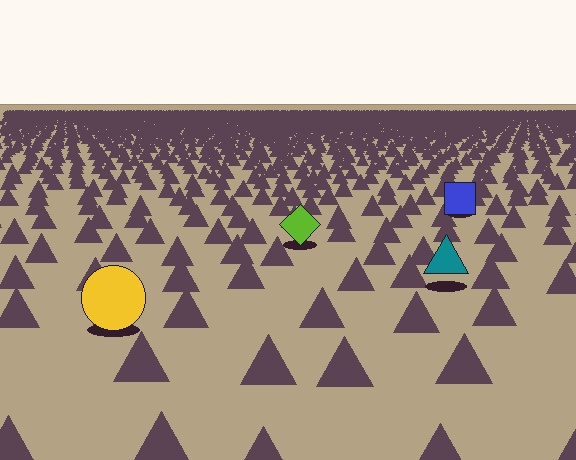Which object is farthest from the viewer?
The blue square is farthest from the viewer. It appears smaller and the ground texture around it is denser.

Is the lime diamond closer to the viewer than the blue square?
Yes. The lime diamond is closer — you can tell from the texture gradient: the ground texture is coarser near it.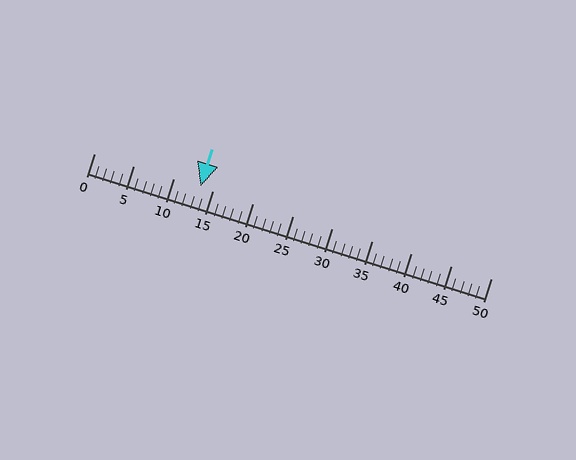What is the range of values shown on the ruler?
The ruler shows values from 0 to 50.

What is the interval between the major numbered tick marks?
The major tick marks are spaced 5 units apart.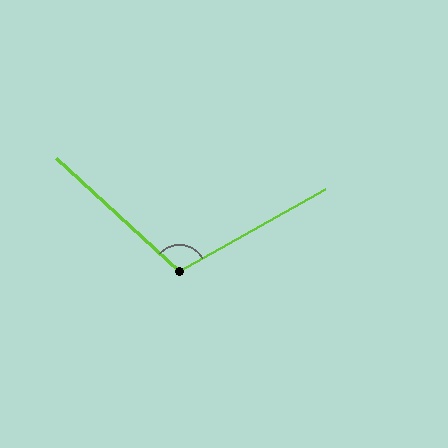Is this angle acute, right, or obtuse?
It is obtuse.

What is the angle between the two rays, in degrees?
Approximately 108 degrees.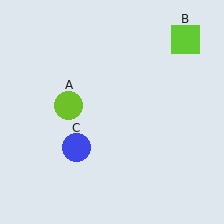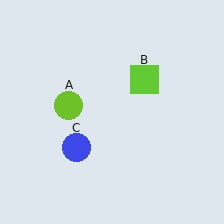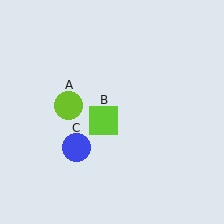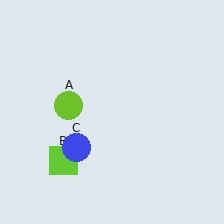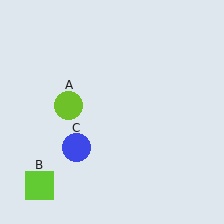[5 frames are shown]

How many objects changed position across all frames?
1 object changed position: lime square (object B).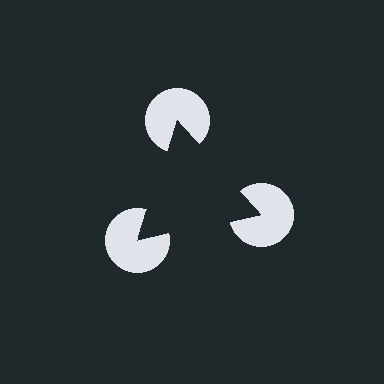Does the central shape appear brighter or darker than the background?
It typically appears slightly darker than the background, even though no actual brightness change is drawn.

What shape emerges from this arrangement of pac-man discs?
An illusory triangle — its edges are inferred from the aligned wedge cuts in the pac-man discs, not physically drawn.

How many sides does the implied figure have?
3 sides.